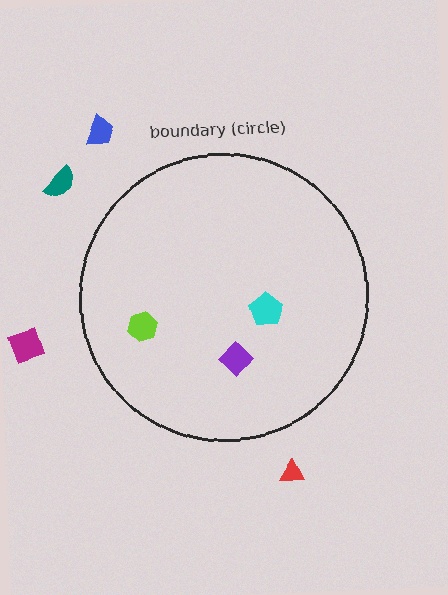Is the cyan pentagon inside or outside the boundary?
Inside.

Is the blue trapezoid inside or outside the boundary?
Outside.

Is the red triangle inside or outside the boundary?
Outside.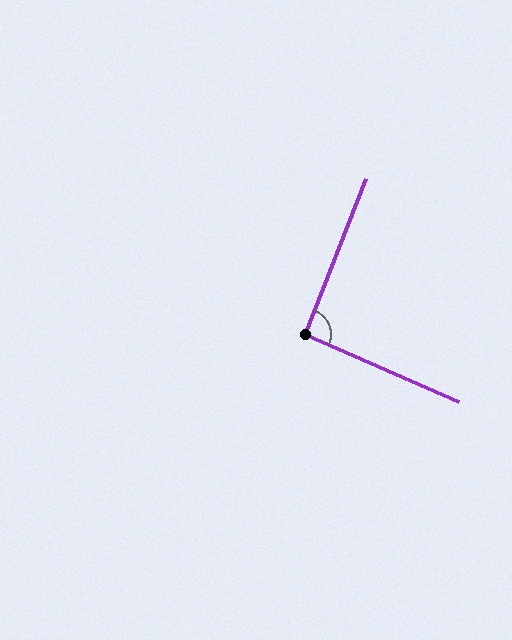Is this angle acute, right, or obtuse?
It is approximately a right angle.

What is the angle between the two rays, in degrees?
Approximately 92 degrees.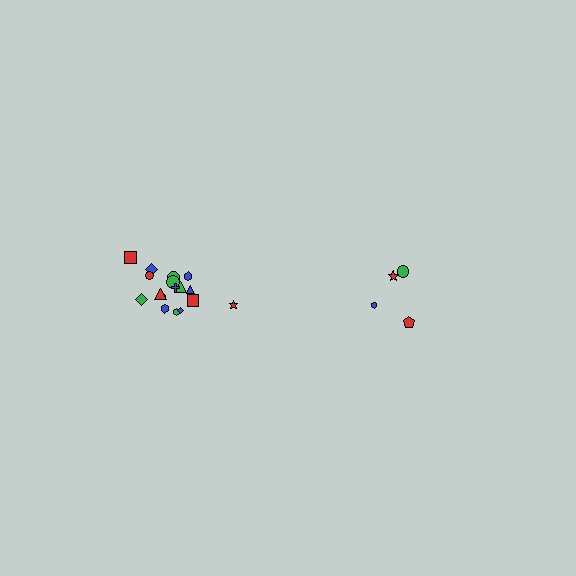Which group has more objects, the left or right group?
The left group.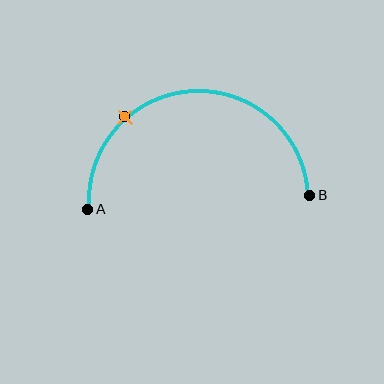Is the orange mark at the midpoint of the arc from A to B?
No. The orange mark lies on the arc but is closer to endpoint A. The arc midpoint would be at the point on the curve equidistant along the arc from both A and B.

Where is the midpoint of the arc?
The arc midpoint is the point on the curve farthest from the straight line joining A and B. It sits above that line.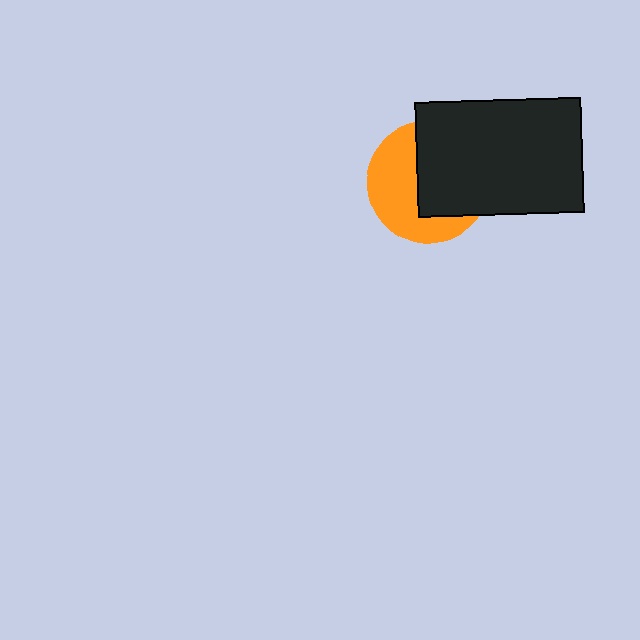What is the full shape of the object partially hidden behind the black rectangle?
The partially hidden object is an orange circle.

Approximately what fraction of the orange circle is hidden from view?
Roughly 52% of the orange circle is hidden behind the black rectangle.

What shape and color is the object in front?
The object in front is a black rectangle.